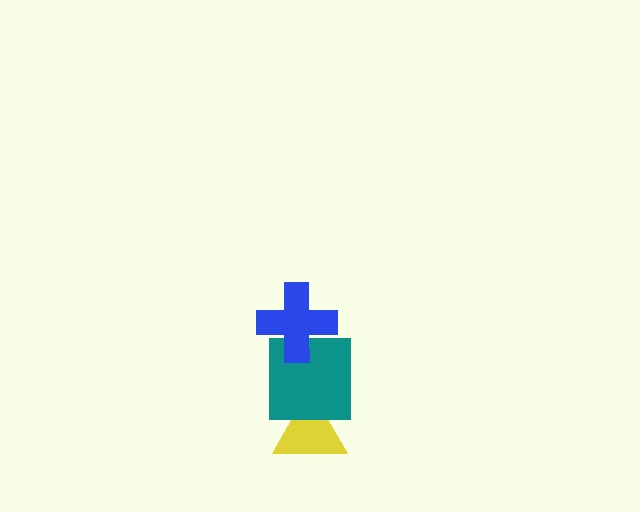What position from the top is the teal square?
The teal square is 2nd from the top.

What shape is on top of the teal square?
The blue cross is on top of the teal square.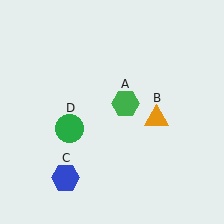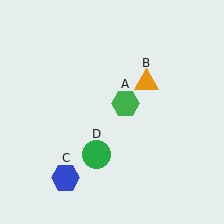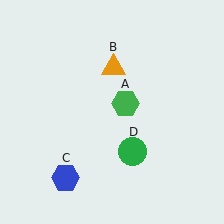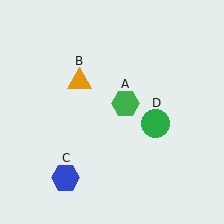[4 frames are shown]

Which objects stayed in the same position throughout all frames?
Green hexagon (object A) and blue hexagon (object C) remained stationary.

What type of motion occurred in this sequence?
The orange triangle (object B), green circle (object D) rotated counterclockwise around the center of the scene.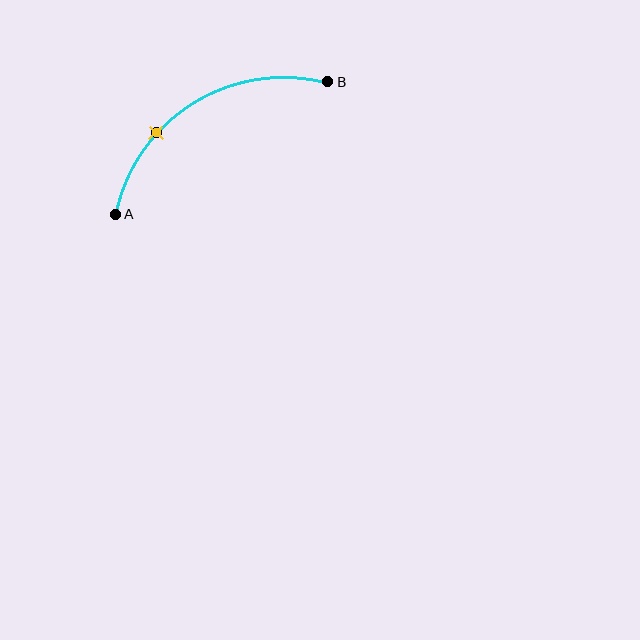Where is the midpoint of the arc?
The arc midpoint is the point on the curve farthest from the straight line joining A and B. It sits above that line.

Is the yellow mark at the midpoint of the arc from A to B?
No. The yellow mark lies on the arc but is closer to endpoint A. The arc midpoint would be at the point on the curve equidistant along the arc from both A and B.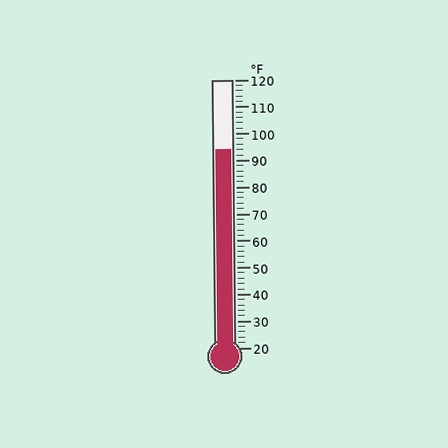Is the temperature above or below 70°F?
The temperature is above 70°F.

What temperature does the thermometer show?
The thermometer shows approximately 94°F.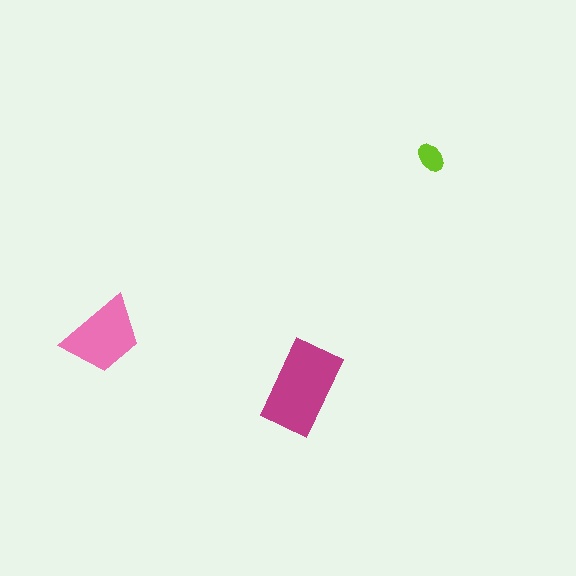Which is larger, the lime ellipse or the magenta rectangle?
The magenta rectangle.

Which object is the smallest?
The lime ellipse.